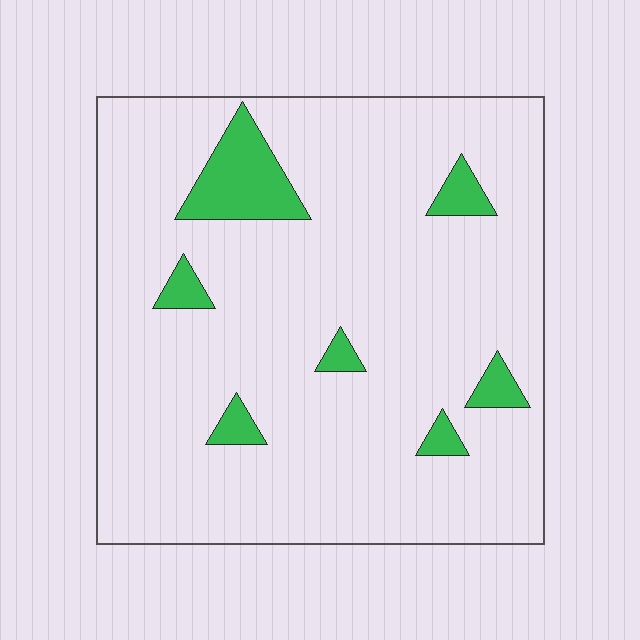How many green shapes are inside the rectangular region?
7.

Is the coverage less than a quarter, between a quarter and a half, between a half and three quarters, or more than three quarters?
Less than a quarter.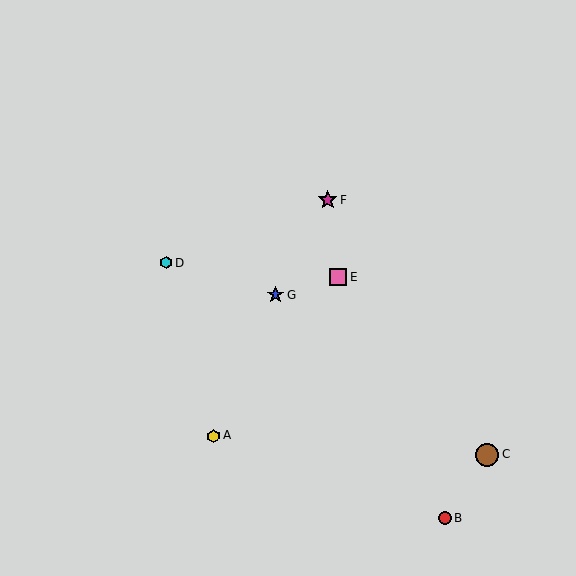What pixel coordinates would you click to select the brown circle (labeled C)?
Click at (487, 455) to select the brown circle C.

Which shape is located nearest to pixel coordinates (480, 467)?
The brown circle (labeled C) at (487, 455) is nearest to that location.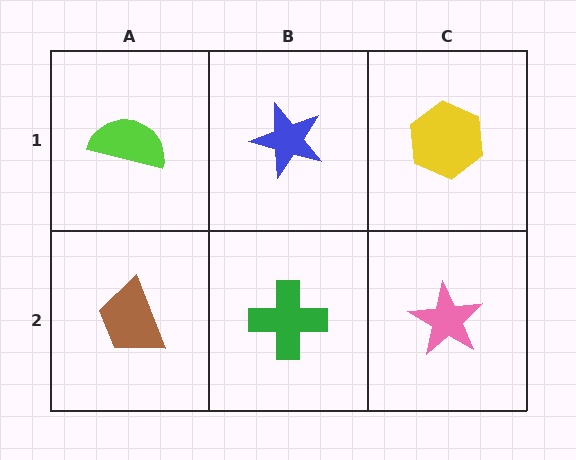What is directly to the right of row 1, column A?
A blue star.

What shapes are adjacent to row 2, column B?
A blue star (row 1, column B), a brown trapezoid (row 2, column A), a pink star (row 2, column C).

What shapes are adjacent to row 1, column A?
A brown trapezoid (row 2, column A), a blue star (row 1, column B).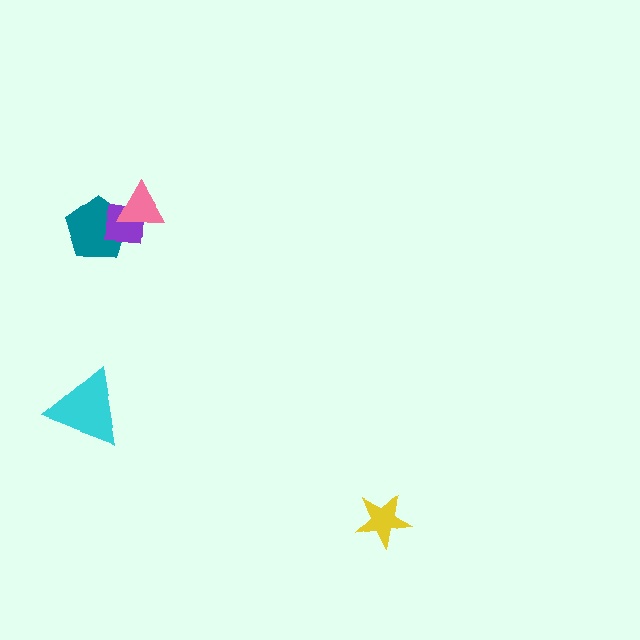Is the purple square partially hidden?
Yes, it is partially covered by another shape.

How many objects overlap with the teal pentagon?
2 objects overlap with the teal pentagon.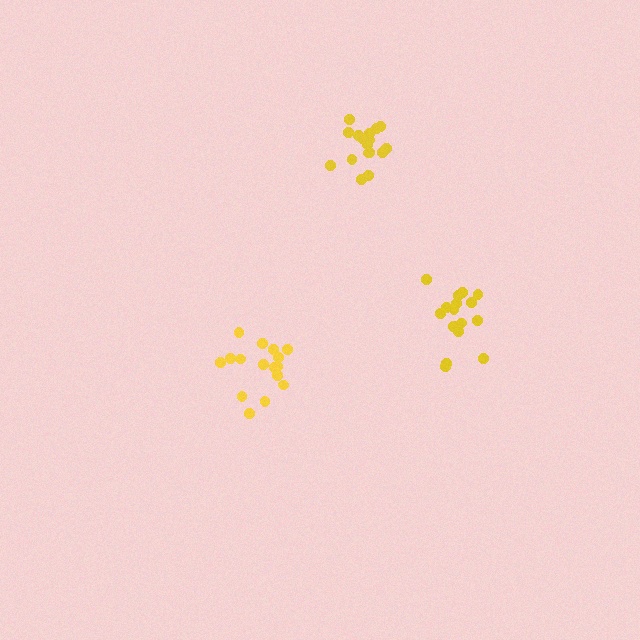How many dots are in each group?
Group 1: 16 dots, Group 2: 18 dots, Group 3: 16 dots (50 total).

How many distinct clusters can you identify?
There are 3 distinct clusters.